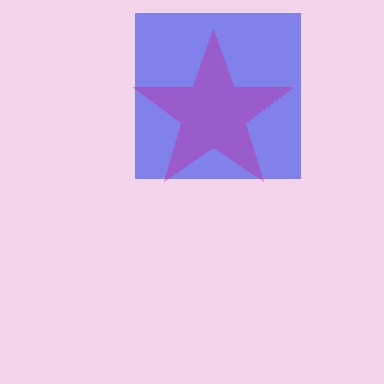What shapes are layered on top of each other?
The layered shapes are: a blue square, a magenta star.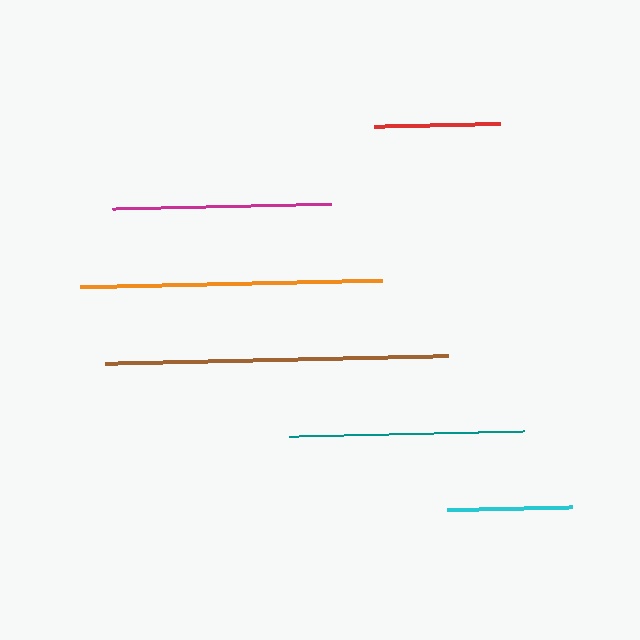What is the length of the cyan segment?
The cyan segment is approximately 125 pixels long.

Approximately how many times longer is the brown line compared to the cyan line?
The brown line is approximately 2.7 times the length of the cyan line.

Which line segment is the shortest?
The cyan line is the shortest at approximately 125 pixels.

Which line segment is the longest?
The brown line is the longest at approximately 343 pixels.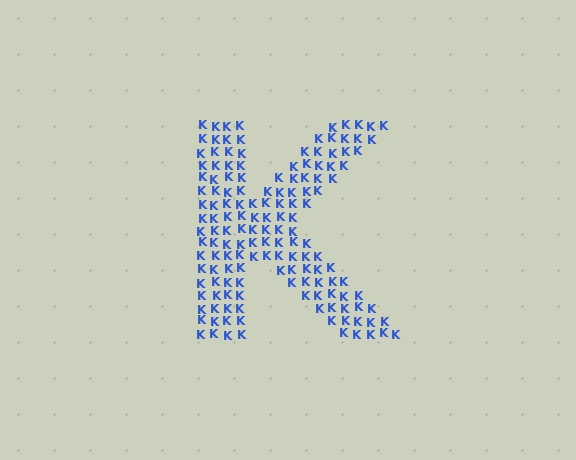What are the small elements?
The small elements are letter K's.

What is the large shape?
The large shape is the letter K.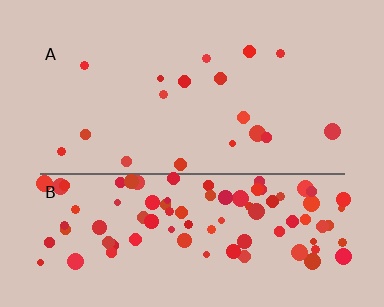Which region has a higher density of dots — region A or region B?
B (the bottom).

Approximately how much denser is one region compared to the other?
Approximately 5.4× — region B over region A.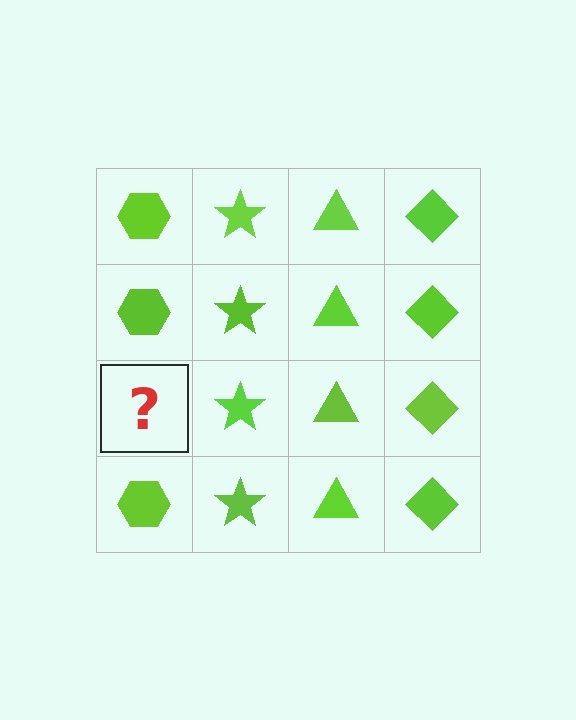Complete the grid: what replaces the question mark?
The question mark should be replaced with a lime hexagon.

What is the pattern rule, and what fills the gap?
The rule is that each column has a consistent shape. The gap should be filled with a lime hexagon.